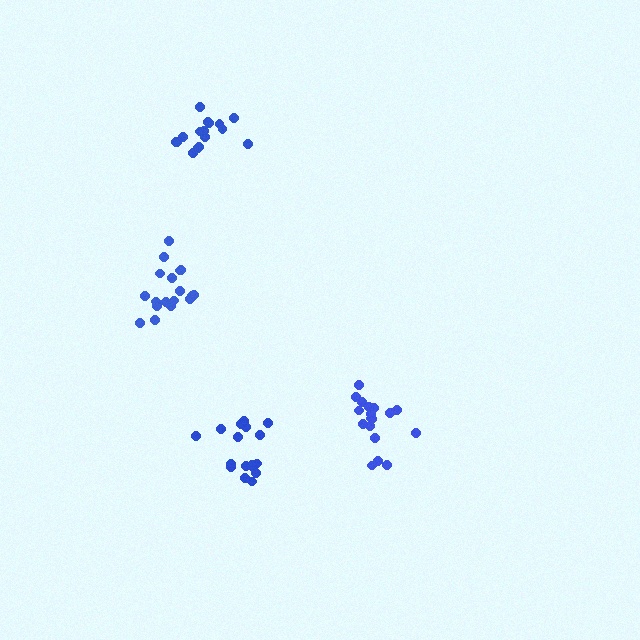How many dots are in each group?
Group 1: 18 dots, Group 2: 18 dots, Group 3: 18 dots, Group 4: 16 dots (70 total).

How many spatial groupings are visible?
There are 4 spatial groupings.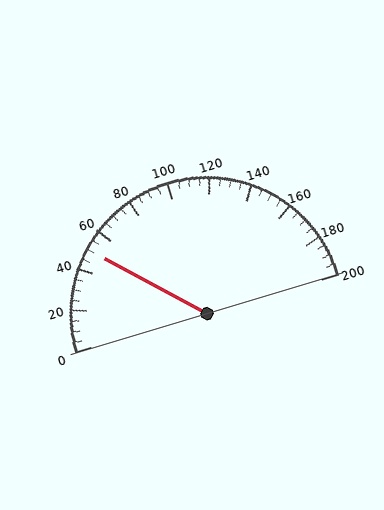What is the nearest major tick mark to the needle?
The nearest major tick mark is 40.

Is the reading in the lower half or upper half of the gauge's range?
The reading is in the lower half of the range (0 to 200).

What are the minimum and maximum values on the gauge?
The gauge ranges from 0 to 200.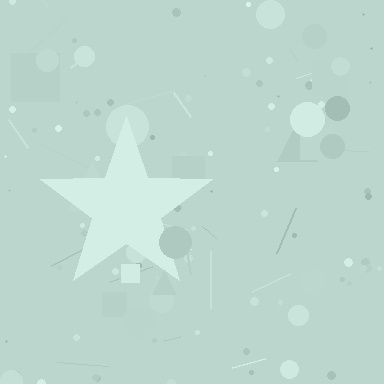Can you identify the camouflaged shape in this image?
The camouflaged shape is a star.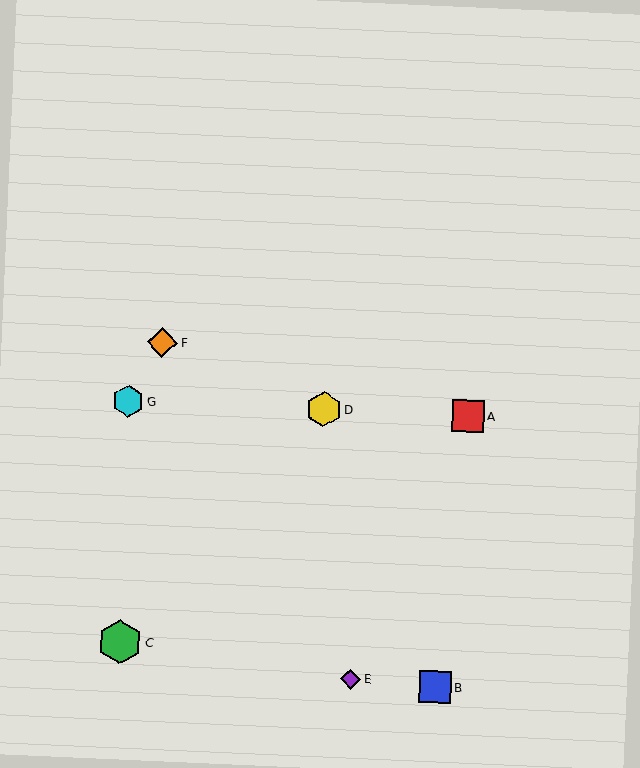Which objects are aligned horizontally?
Objects A, D, G are aligned horizontally.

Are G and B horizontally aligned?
No, G is at y≈401 and B is at y≈687.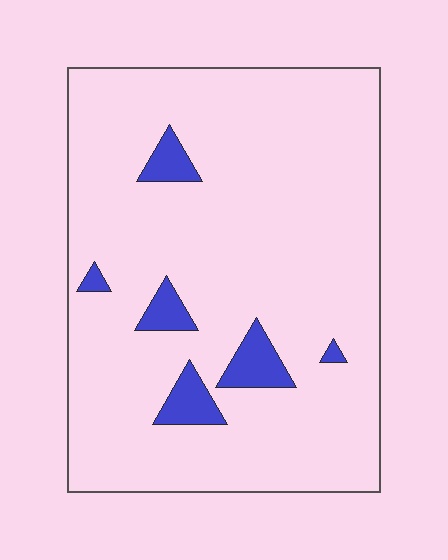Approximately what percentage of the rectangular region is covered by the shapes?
Approximately 10%.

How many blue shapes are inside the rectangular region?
6.